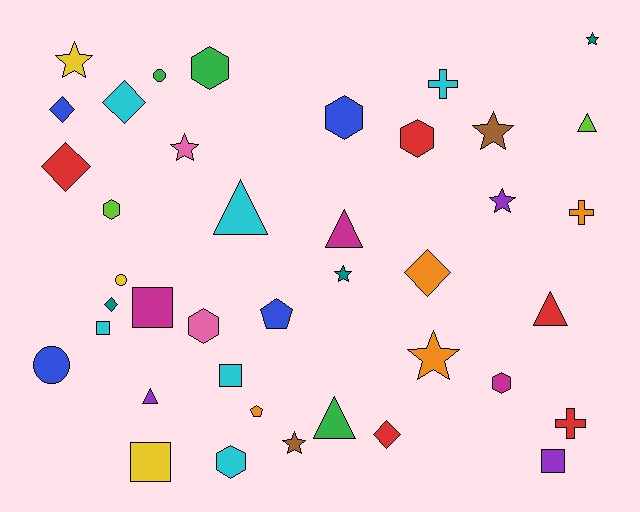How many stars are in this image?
There are 8 stars.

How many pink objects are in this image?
There are 2 pink objects.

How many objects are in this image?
There are 40 objects.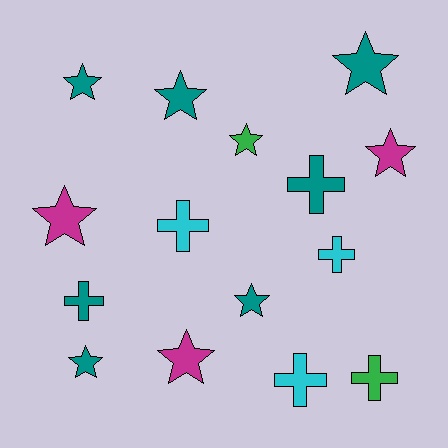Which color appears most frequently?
Teal, with 7 objects.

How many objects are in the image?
There are 15 objects.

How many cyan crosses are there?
There are 3 cyan crosses.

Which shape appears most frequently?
Star, with 9 objects.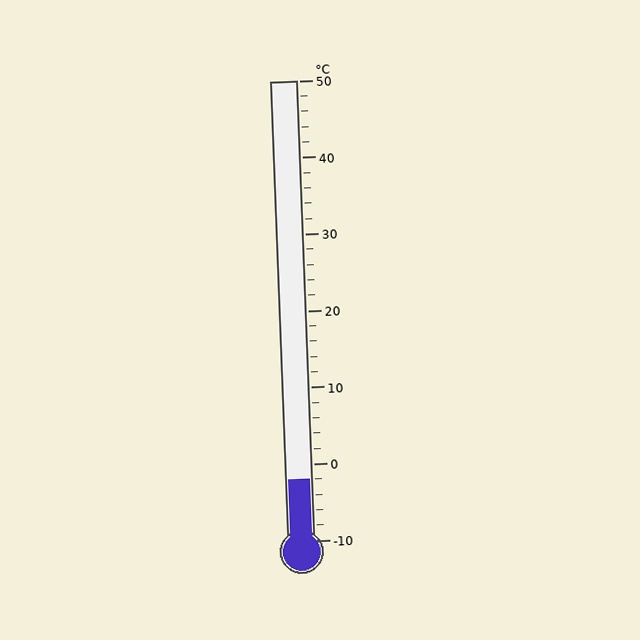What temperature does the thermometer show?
The thermometer shows approximately -2°C.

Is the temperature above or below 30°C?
The temperature is below 30°C.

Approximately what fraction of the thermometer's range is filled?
The thermometer is filled to approximately 15% of its range.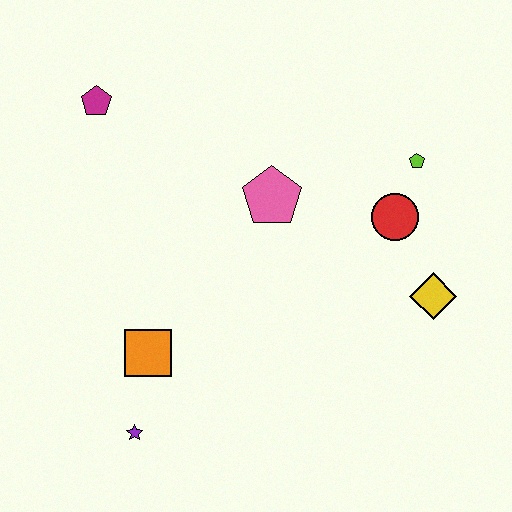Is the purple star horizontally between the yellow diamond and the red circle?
No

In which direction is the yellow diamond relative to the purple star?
The yellow diamond is to the right of the purple star.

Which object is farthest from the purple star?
The lime pentagon is farthest from the purple star.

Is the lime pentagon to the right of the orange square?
Yes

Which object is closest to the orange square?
The purple star is closest to the orange square.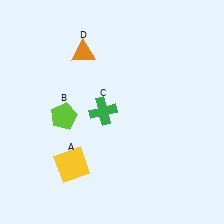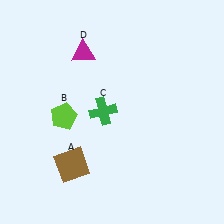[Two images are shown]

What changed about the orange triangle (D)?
In Image 1, D is orange. In Image 2, it changed to magenta.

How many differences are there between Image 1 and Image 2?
There are 2 differences between the two images.